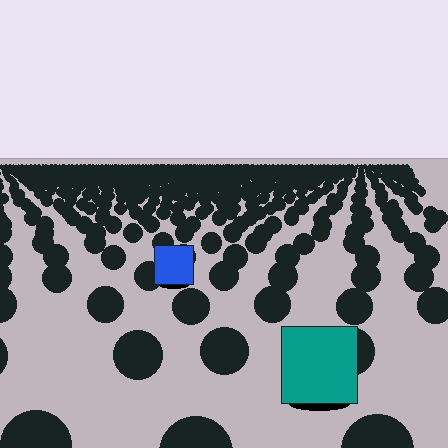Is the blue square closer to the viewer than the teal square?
No. The teal square is closer — you can tell from the texture gradient: the ground texture is coarser near it.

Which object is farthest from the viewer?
The blue square is farthest from the viewer. It appears smaller and the ground texture around it is denser.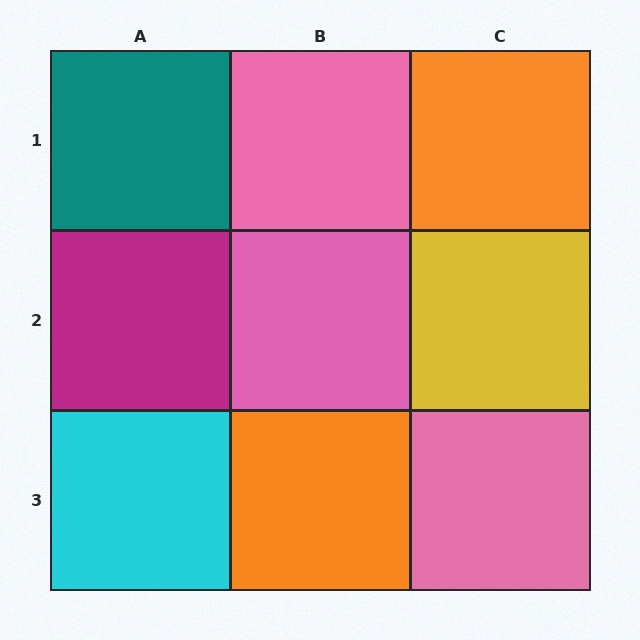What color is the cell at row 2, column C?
Yellow.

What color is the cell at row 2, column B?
Pink.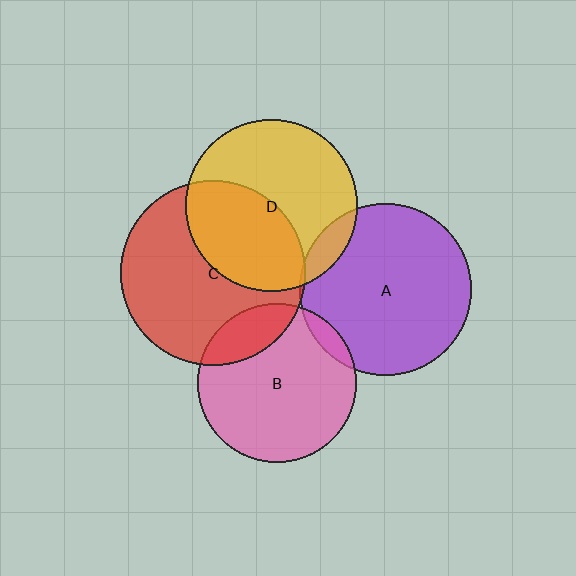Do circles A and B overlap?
Yes.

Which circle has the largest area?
Circle C (red).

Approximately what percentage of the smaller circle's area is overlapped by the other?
Approximately 5%.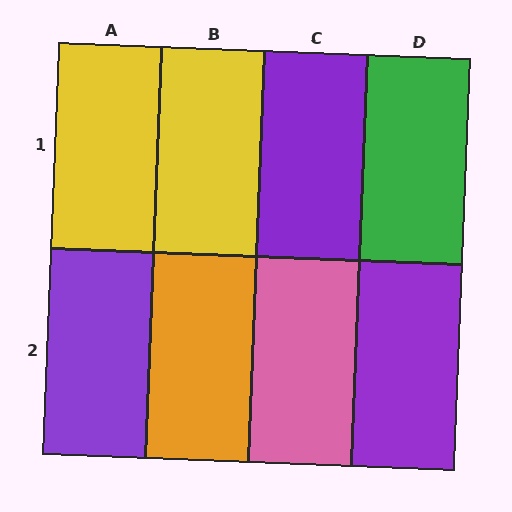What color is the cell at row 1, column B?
Yellow.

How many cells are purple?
3 cells are purple.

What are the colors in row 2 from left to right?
Purple, orange, pink, purple.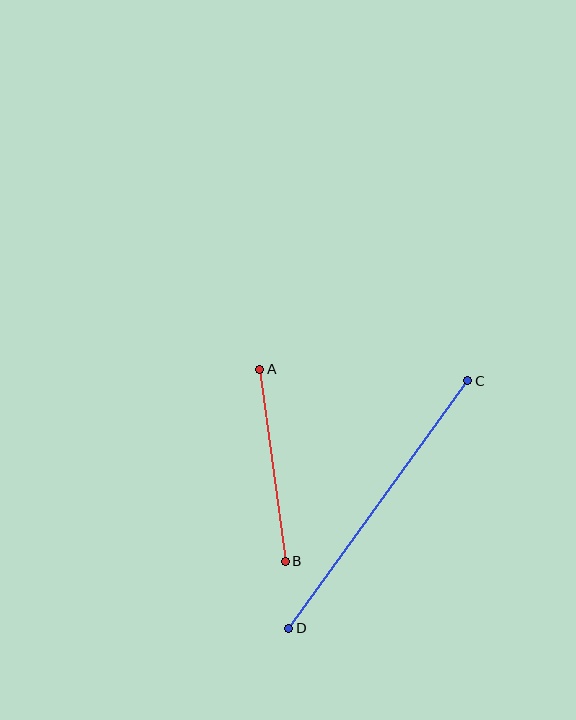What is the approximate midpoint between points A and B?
The midpoint is at approximately (272, 465) pixels.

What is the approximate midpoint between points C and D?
The midpoint is at approximately (378, 505) pixels.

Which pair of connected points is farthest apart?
Points C and D are farthest apart.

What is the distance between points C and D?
The distance is approximately 305 pixels.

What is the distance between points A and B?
The distance is approximately 193 pixels.